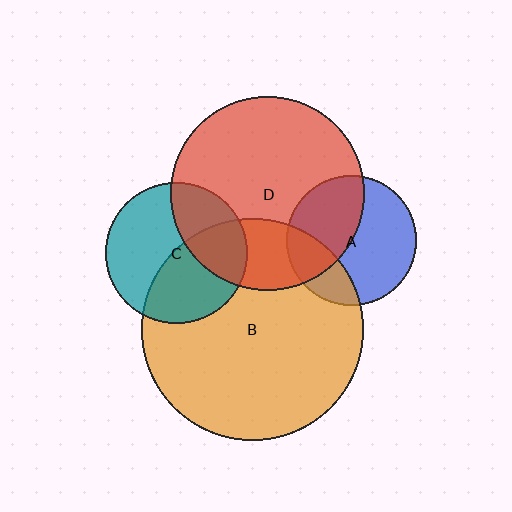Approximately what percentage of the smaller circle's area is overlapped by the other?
Approximately 30%.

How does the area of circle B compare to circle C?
Approximately 2.5 times.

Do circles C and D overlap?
Yes.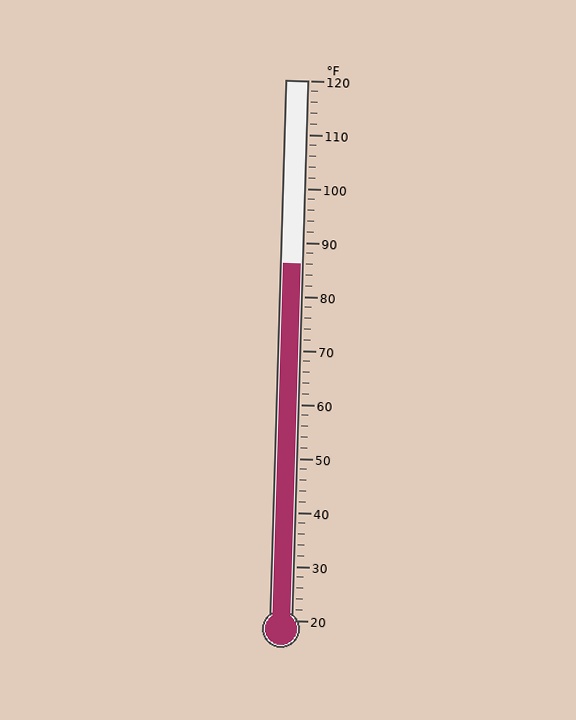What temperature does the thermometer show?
The thermometer shows approximately 86°F.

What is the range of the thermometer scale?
The thermometer scale ranges from 20°F to 120°F.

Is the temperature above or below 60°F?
The temperature is above 60°F.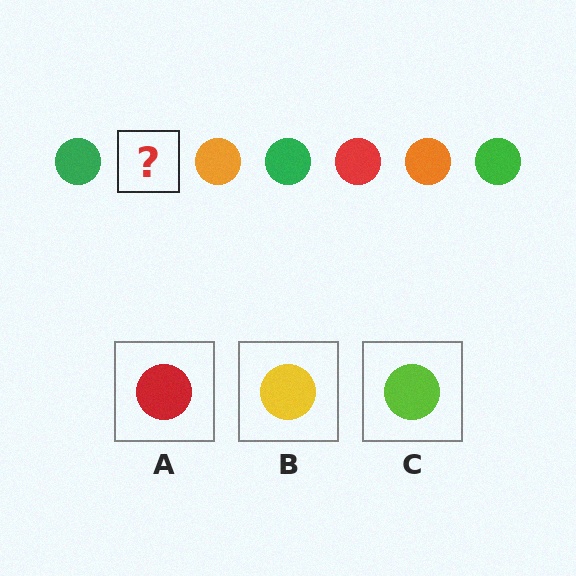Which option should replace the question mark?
Option A.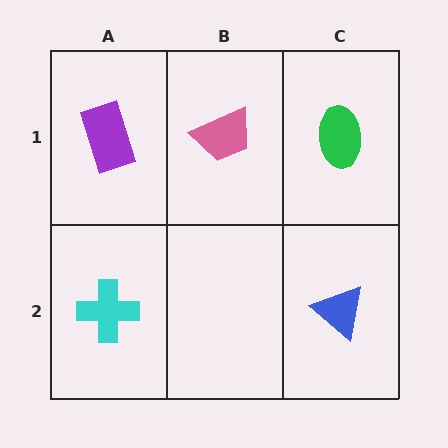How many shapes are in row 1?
3 shapes.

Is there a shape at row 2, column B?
No, that cell is empty.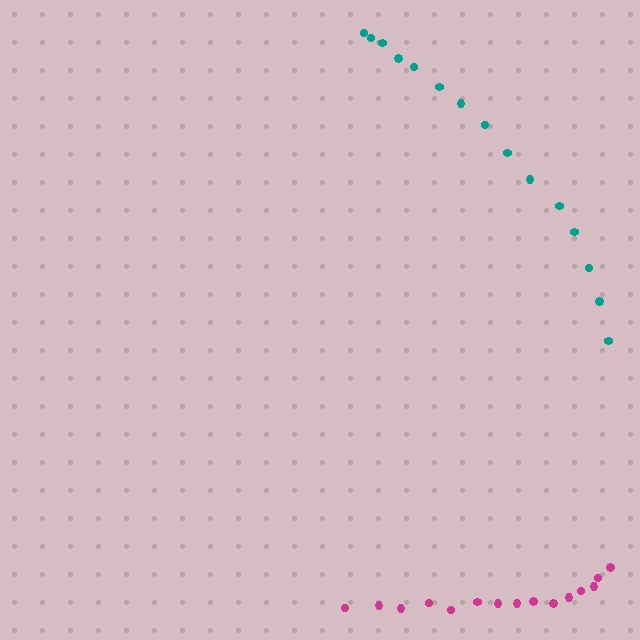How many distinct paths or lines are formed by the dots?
There are 2 distinct paths.